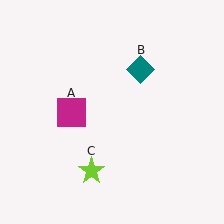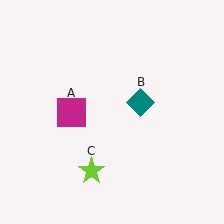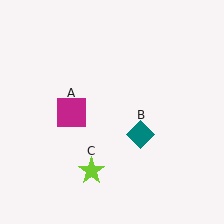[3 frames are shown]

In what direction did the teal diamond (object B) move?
The teal diamond (object B) moved down.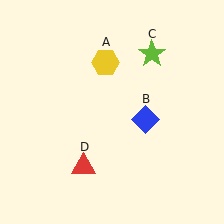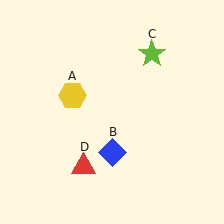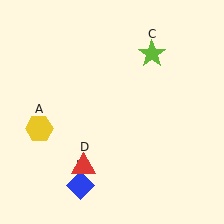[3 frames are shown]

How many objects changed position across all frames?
2 objects changed position: yellow hexagon (object A), blue diamond (object B).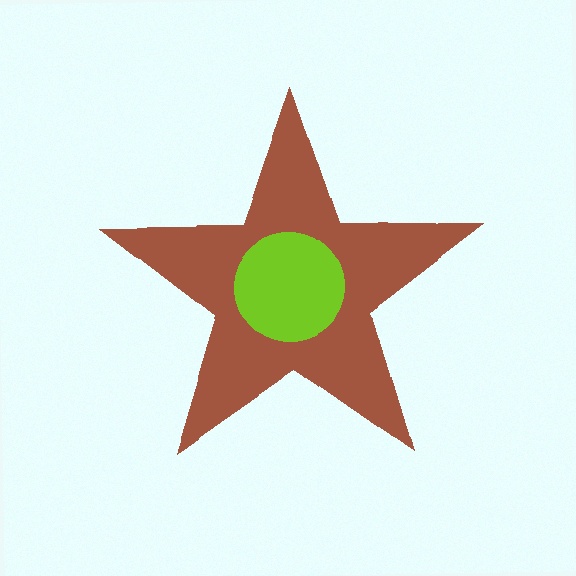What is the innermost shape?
The lime circle.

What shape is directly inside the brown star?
The lime circle.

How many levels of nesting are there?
2.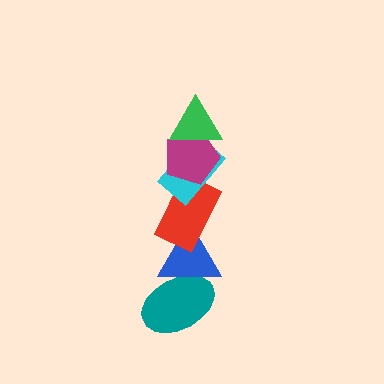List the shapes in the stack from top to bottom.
From top to bottom: the green triangle, the magenta pentagon, the cyan rectangle, the red rectangle, the blue triangle, the teal ellipse.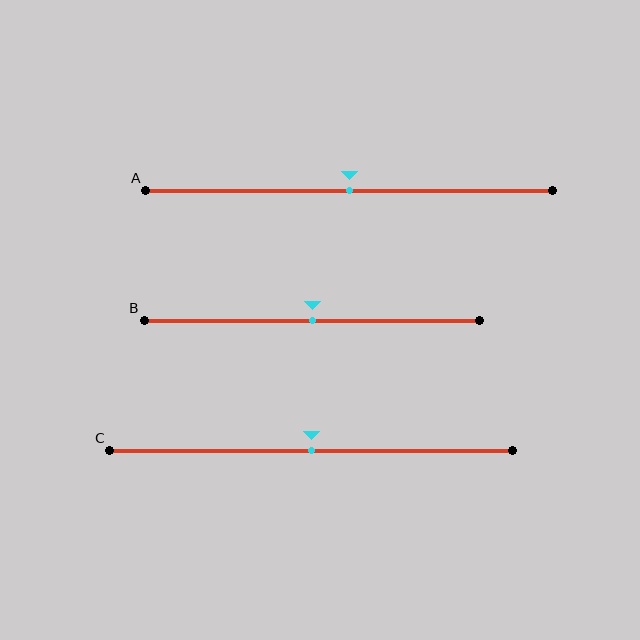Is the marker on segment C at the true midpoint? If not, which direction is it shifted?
Yes, the marker on segment C is at the true midpoint.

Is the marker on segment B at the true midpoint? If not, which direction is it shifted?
Yes, the marker on segment B is at the true midpoint.